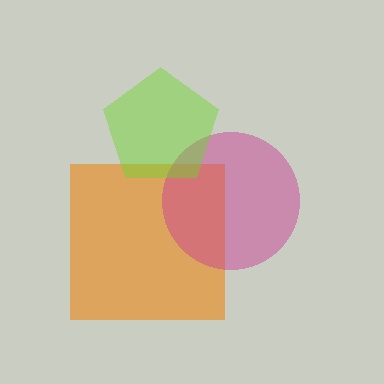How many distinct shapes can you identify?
There are 3 distinct shapes: an orange square, a magenta circle, a lime pentagon.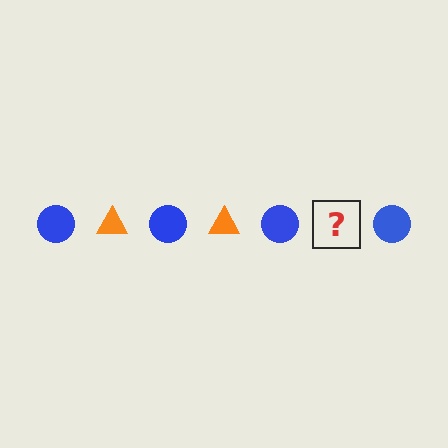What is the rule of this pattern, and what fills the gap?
The rule is that the pattern alternates between blue circle and orange triangle. The gap should be filled with an orange triangle.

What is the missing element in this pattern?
The missing element is an orange triangle.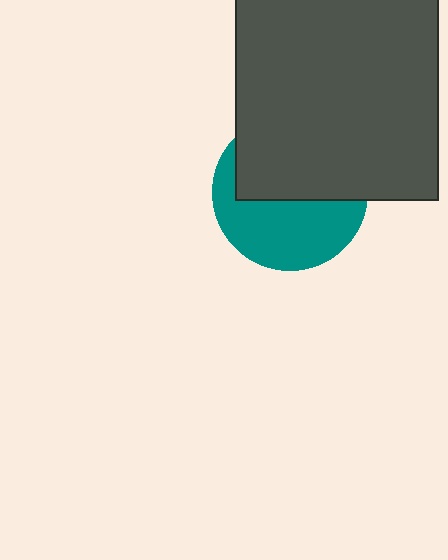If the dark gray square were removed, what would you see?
You would see the complete teal circle.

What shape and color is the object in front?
The object in front is a dark gray square.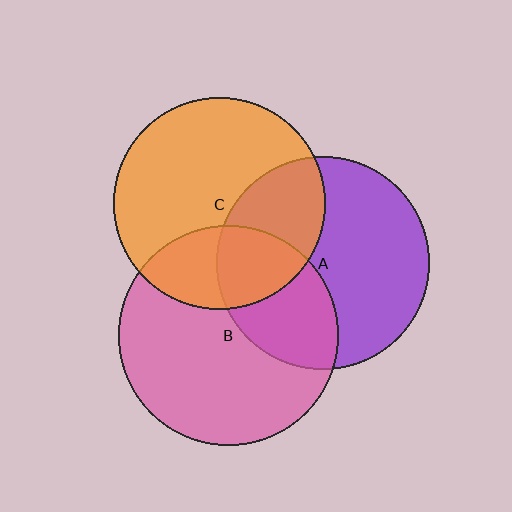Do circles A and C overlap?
Yes.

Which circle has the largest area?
Circle B (pink).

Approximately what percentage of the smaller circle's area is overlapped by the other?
Approximately 30%.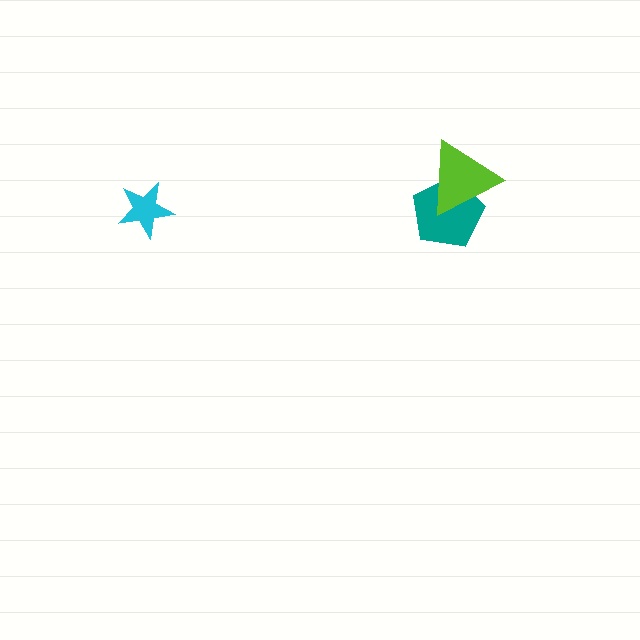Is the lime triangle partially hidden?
No, no other shape covers it.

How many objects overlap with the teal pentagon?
1 object overlaps with the teal pentagon.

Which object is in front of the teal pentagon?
The lime triangle is in front of the teal pentagon.